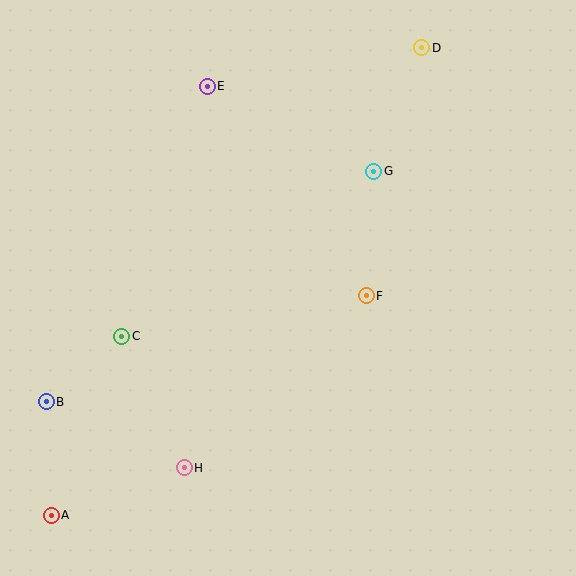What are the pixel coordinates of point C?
Point C is at (122, 336).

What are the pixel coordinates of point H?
Point H is at (184, 468).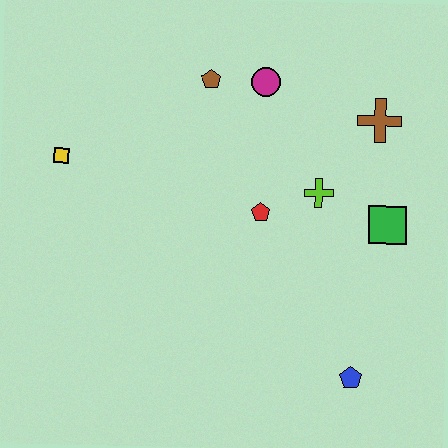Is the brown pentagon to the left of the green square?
Yes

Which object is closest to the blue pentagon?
The green square is closest to the blue pentagon.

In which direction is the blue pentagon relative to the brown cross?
The blue pentagon is below the brown cross.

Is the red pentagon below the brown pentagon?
Yes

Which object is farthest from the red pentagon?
The yellow square is farthest from the red pentagon.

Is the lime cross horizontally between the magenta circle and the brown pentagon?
No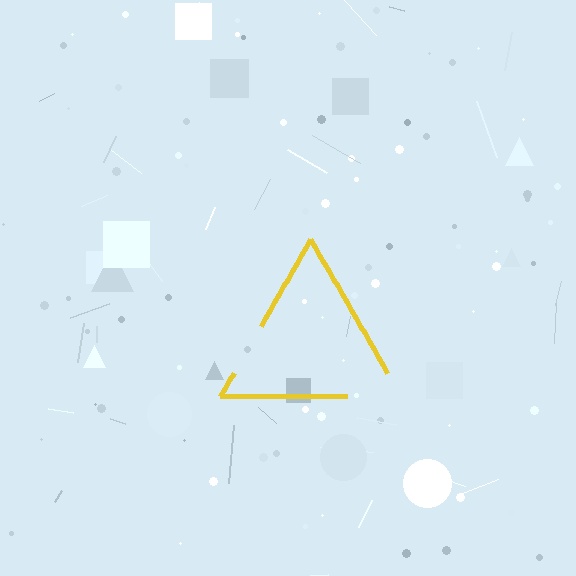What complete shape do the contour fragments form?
The contour fragments form a triangle.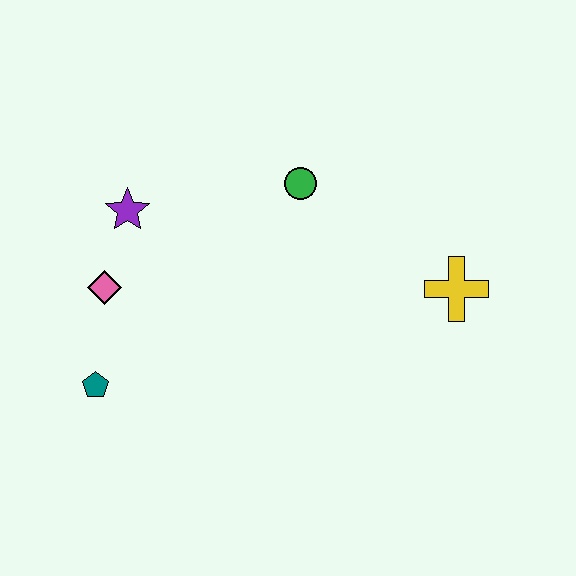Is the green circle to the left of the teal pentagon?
No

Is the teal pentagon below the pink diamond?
Yes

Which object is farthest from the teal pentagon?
The yellow cross is farthest from the teal pentagon.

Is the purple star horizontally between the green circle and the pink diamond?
Yes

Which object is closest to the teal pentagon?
The pink diamond is closest to the teal pentagon.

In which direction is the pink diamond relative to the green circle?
The pink diamond is to the left of the green circle.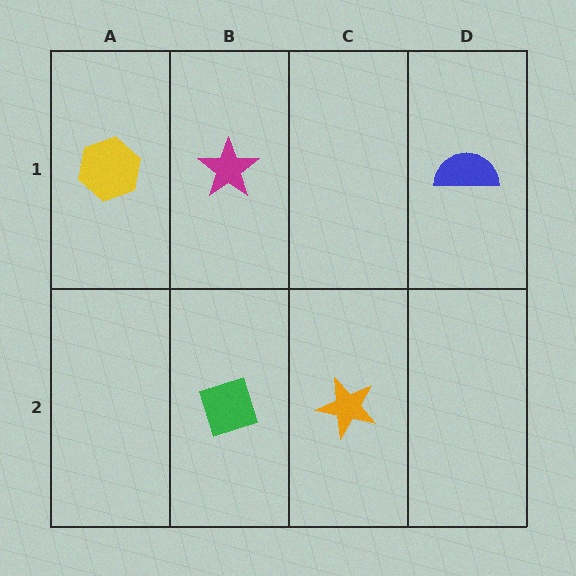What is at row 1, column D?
A blue semicircle.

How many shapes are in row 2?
2 shapes.